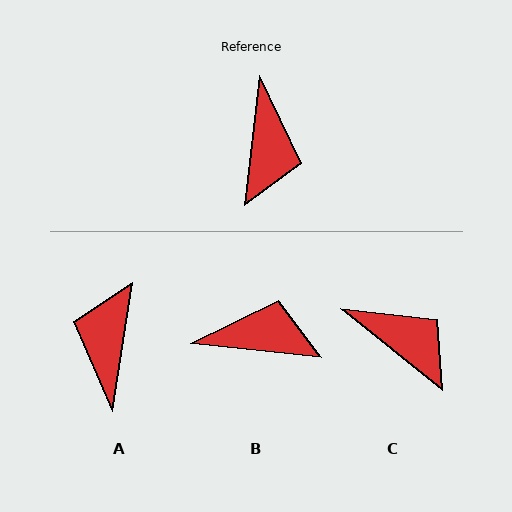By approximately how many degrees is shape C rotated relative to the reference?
Approximately 58 degrees counter-clockwise.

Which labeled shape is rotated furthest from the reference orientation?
A, about 178 degrees away.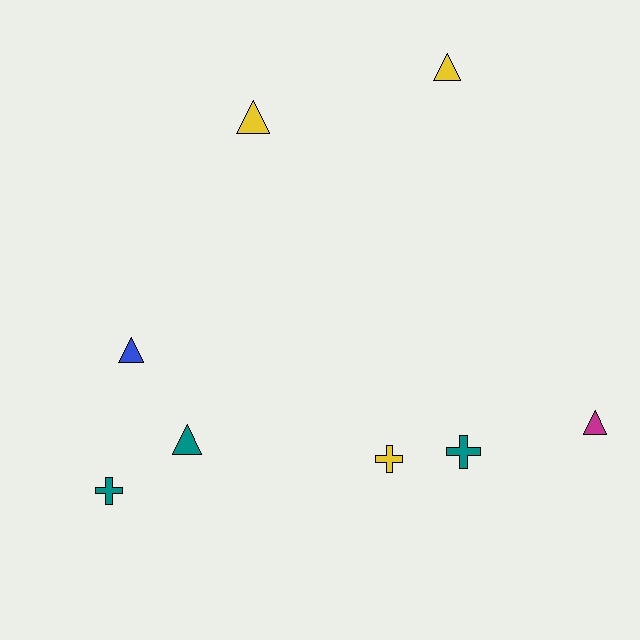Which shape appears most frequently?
Triangle, with 5 objects.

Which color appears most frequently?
Yellow, with 3 objects.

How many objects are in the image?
There are 8 objects.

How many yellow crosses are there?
There is 1 yellow cross.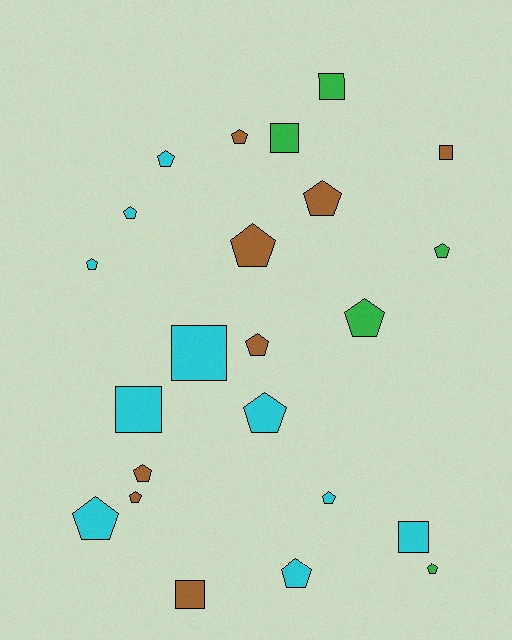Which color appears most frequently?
Cyan, with 10 objects.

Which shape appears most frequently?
Pentagon, with 16 objects.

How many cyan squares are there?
There are 3 cyan squares.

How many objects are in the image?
There are 23 objects.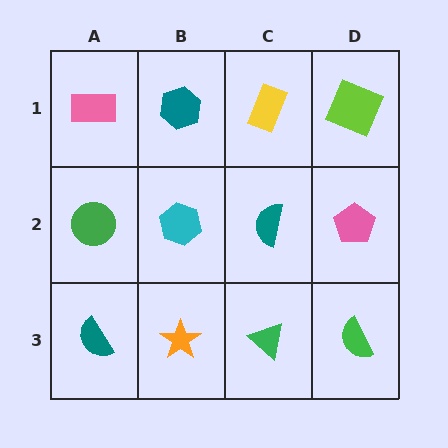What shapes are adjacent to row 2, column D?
A lime square (row 1, column D), a green semicircle (row 3, column D), a teal semicircle (row 2, column C).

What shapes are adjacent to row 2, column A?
A pink rectangle (row 1, column A), a teal semicircle (row 3, column A), a cyan hexagon (row 2, column B).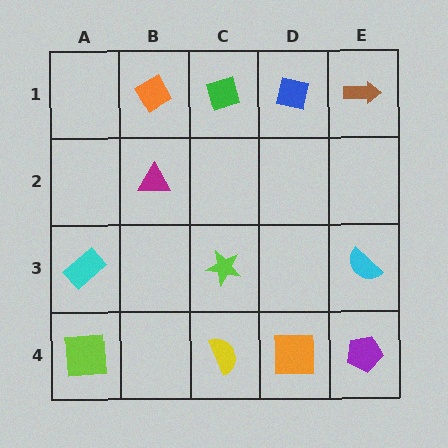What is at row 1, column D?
A blue square.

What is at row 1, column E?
A brown arrow.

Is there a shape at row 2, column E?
No, that cell is empty.